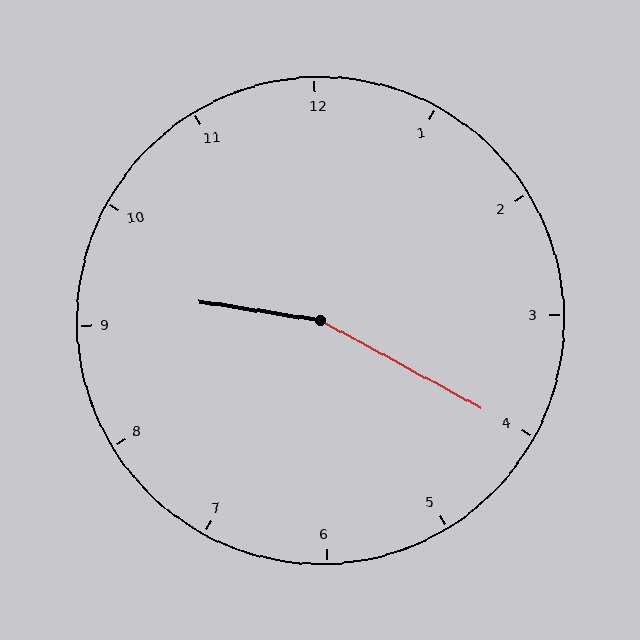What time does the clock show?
9:20.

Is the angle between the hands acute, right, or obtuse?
It is obtuse.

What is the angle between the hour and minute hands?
Approximately 160 degrees.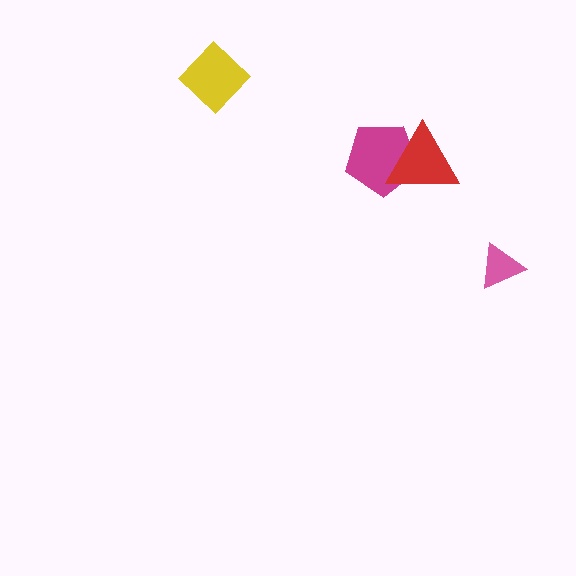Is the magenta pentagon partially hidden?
Yes, it is partially covered by another shape.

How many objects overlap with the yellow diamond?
0 objects overlap with the yellow diamond.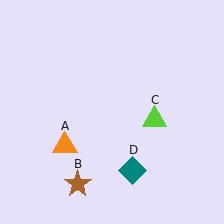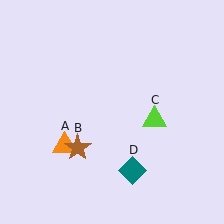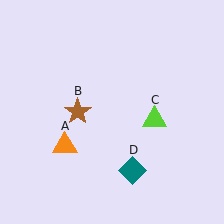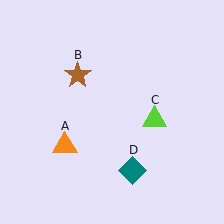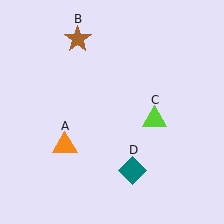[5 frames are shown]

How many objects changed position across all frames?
1 object changed position: brown star (object B).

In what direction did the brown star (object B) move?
The brown star (object B) moved up.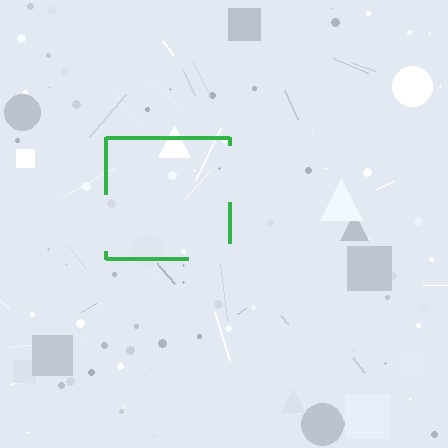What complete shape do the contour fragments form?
The contour fragments form a square.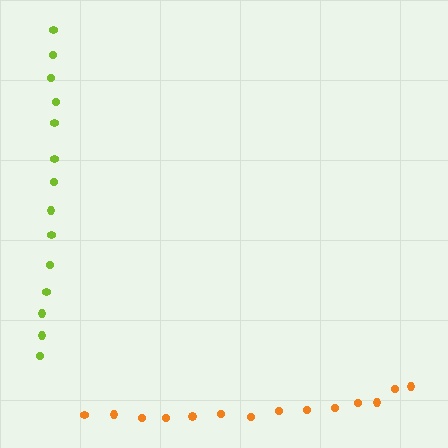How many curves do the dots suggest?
There are 2 distinct paths.